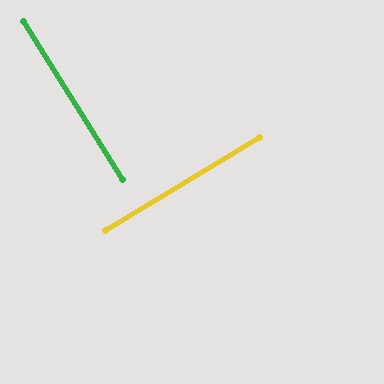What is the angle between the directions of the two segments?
Approximately 89 degrees.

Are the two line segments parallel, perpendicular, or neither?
Perpendicular — they meet at approximately 89°.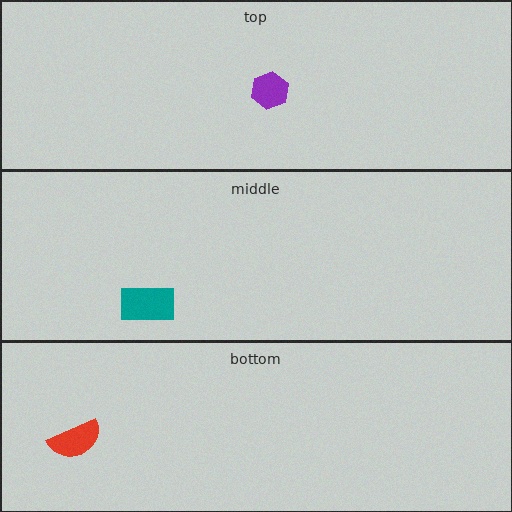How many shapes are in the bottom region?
1.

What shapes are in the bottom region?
The red semicircle.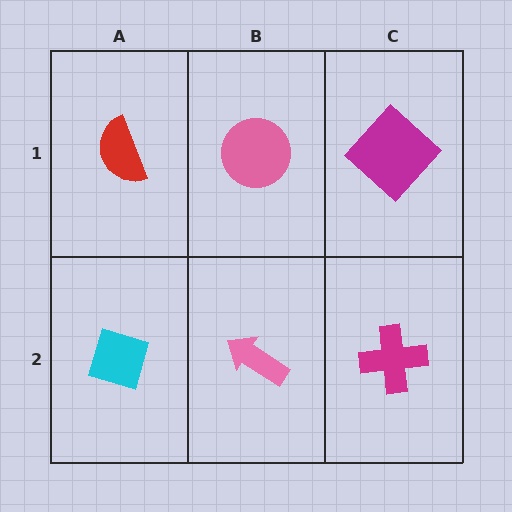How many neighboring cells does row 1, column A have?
2.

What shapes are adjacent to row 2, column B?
A pink circle (row 1, column B), a cyan diamond (row 2, column A), a magenta cross (row 2, column C).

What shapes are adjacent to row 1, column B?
A pink arrow (row 2, column B), a red semicircle (row 1, column A), a magenta diamond (row 1, column C).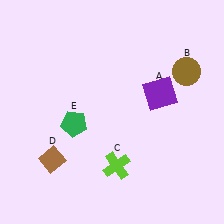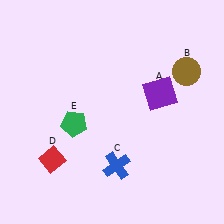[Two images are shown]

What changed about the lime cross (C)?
In Image 1, C is lime. In Image 2, it changed to blue.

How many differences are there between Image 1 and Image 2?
There are 2 differences between the two images.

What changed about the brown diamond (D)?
In Image 1, D is brown. In Image 2, it changed to red.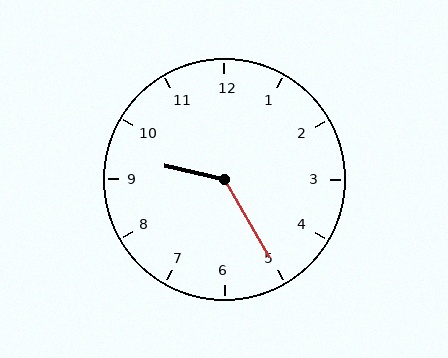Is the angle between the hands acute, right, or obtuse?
It is obtuse.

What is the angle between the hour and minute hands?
Approximately 132 degrees.